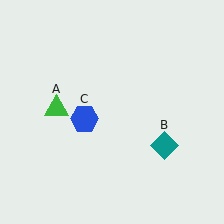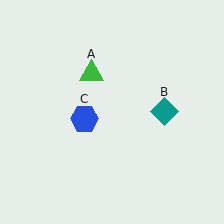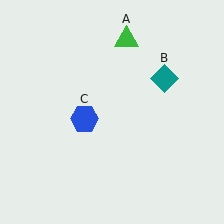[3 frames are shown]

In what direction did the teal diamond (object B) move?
The teal diamond (object B) moved up.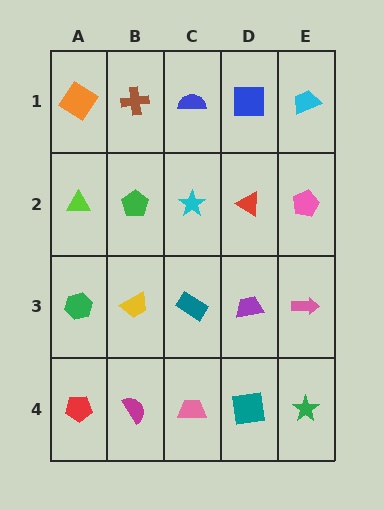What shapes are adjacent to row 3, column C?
A cyan star (row 2, column C), a pink trapezoid (row 4, column C), a yellow trapezoid (row 3, column B), a purple trapezoid (row 3, column D).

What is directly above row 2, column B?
A brown cross.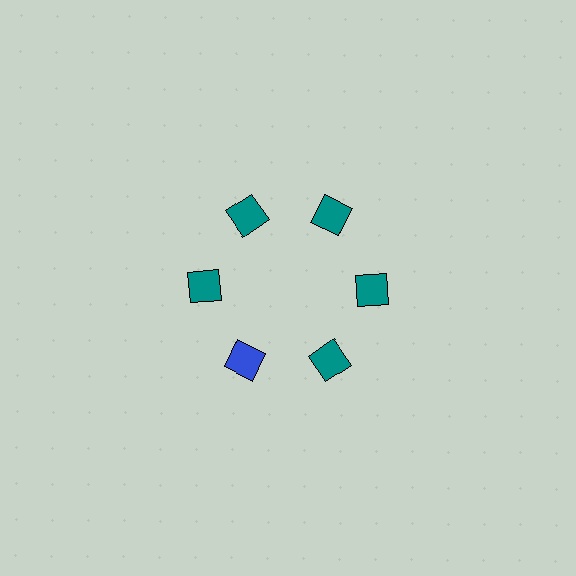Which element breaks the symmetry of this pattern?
The blue square at roughly the 7 o'clock position breaks the symmetry. All other shapes are teal squares.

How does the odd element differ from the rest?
It has a different color: blue instead of teal.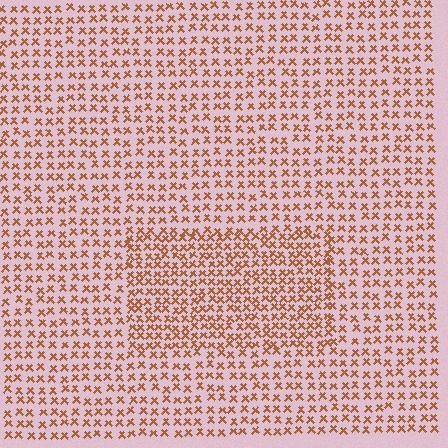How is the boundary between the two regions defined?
The boundary is defined by a change in element density (approximately 1.6x ratio). All elements are the same color, size, and shape.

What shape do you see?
I see a rectangle.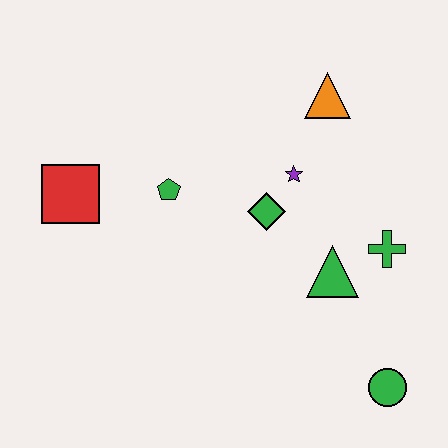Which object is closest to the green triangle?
The green cross is closest to the green triangle.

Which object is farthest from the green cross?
The red square is farthest from the green cross.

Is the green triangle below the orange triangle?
Yes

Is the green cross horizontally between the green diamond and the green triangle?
No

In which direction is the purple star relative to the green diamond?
The purple star is above the green diamond.